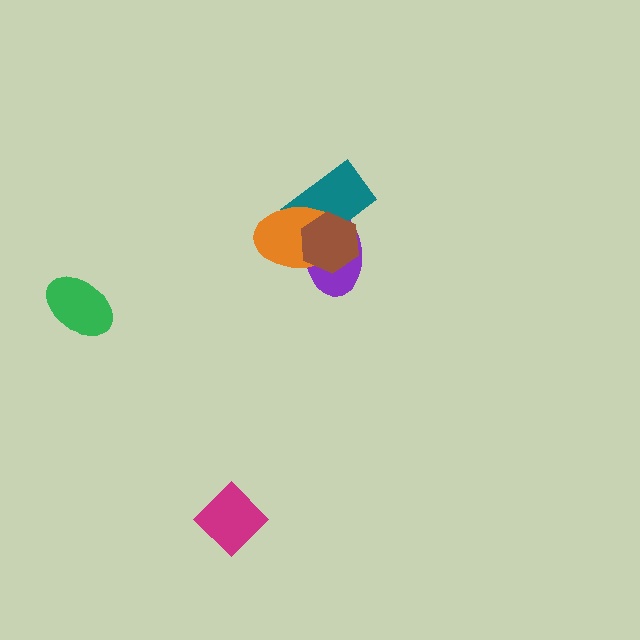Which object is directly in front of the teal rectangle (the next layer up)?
The orange ellipse is directly in front of the teal rectangle.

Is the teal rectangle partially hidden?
Yes, it is partially covered by another shape.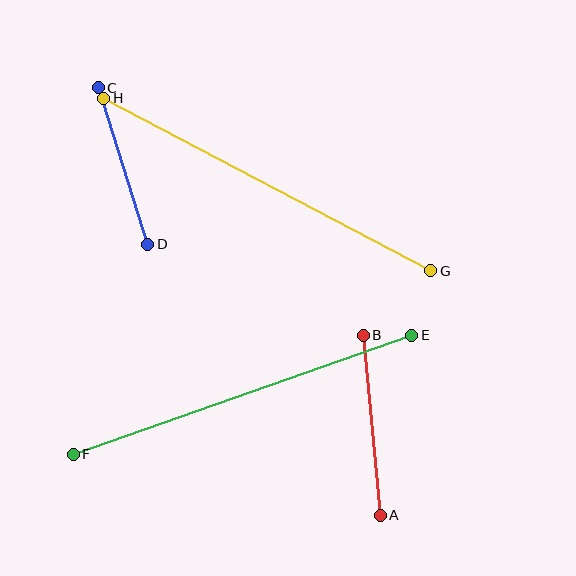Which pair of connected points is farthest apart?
Points G and H are farthest apart.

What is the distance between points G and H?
The distance is approximately 370 pixels.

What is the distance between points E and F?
The distance is approximately 359 pixels.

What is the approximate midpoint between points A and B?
The midpoint is at approximately (372, 425) pixels.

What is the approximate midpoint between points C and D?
The midpoint is at approximately (123, 166) pixels.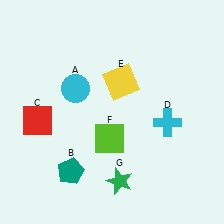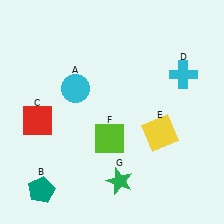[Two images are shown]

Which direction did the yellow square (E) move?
The yellow square (E) moved down.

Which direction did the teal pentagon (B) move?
The teal pentagon (B) moved left.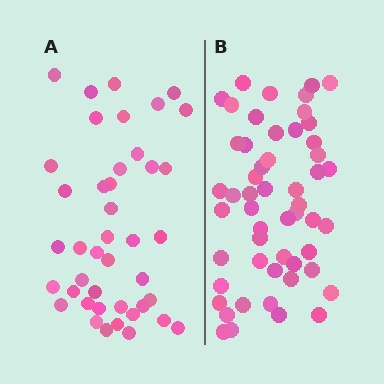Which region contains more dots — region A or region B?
Region B (the right region) has more dots.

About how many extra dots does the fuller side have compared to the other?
Region B has roughly 12 or so more dots than region A.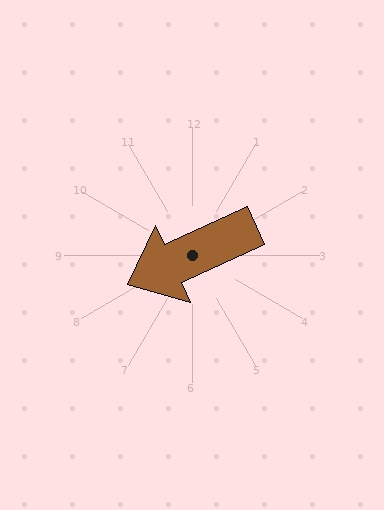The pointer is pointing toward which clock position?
Roughly 8 o'clock.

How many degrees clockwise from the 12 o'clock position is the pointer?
Approximately 245 degrees.